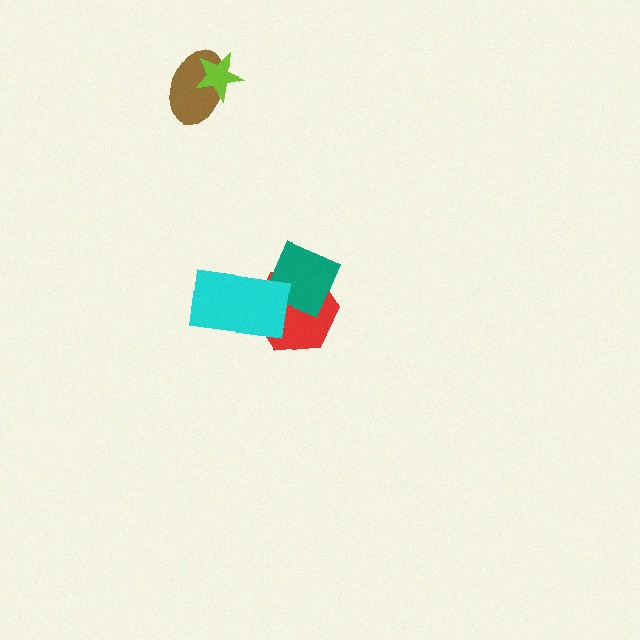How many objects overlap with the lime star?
1 object overlaps with the lime star.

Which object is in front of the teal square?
The cyan rectangle is in front of the teal square.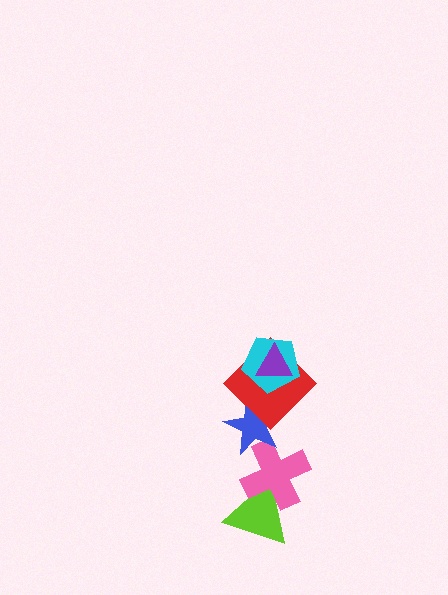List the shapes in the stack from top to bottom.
From top to bottom: the purple triangle, the cyan pentagon, the red diamond, the blue star, the pink cross, the lime triangle.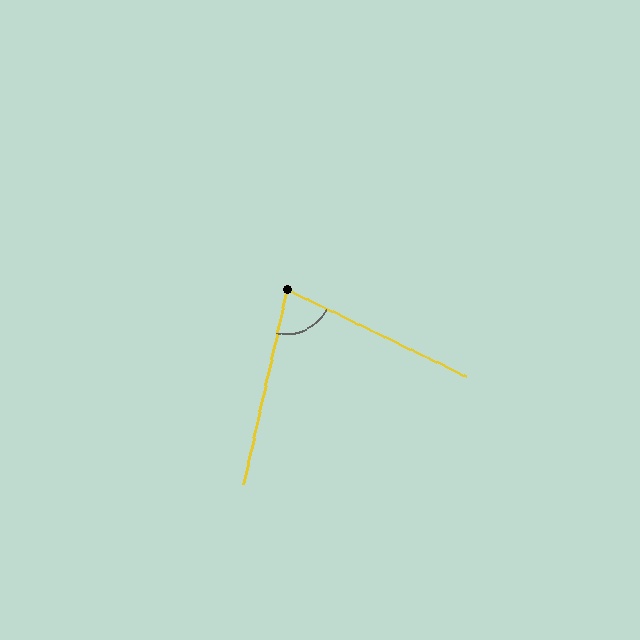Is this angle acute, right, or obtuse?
It is acute.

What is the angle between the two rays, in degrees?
Approximately 77 degrees.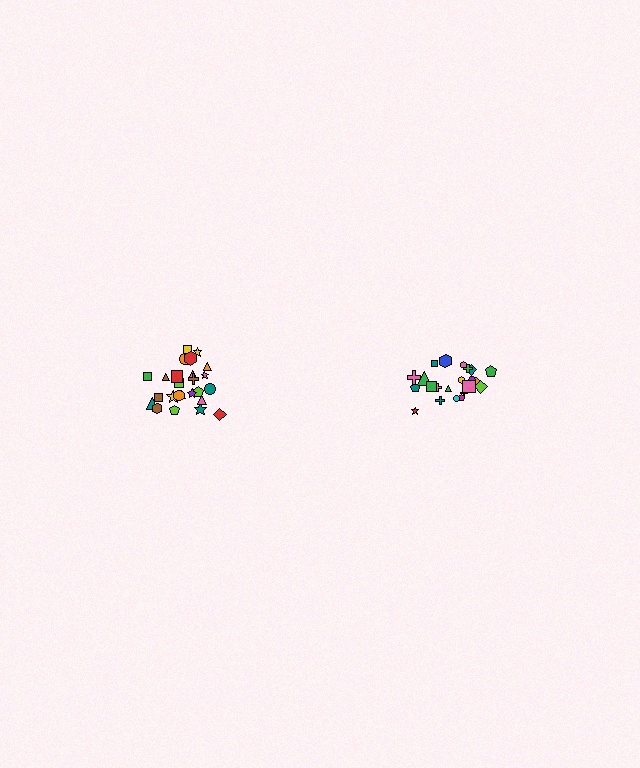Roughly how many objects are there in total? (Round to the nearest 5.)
Roughly 45 objects in total.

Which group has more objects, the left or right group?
The left group.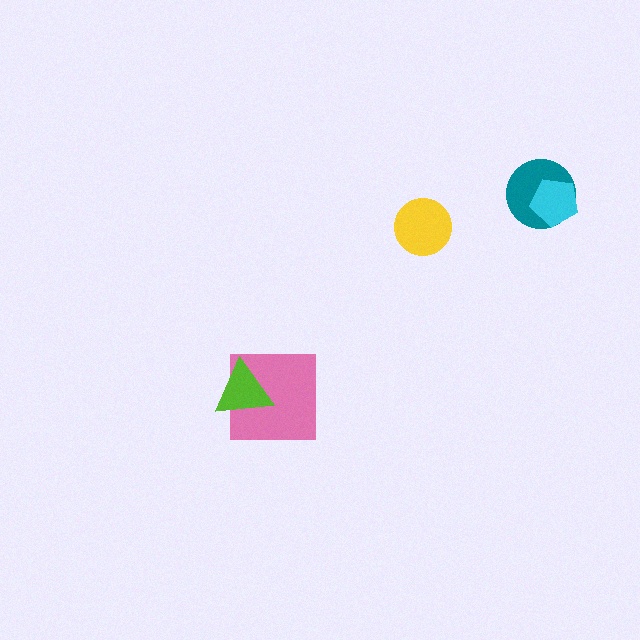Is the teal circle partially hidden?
Yes, it is partially covered by another shape.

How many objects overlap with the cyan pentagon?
1 object overlaps with the cyan pentagon.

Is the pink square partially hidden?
Yes, it is partially covered by another shape.